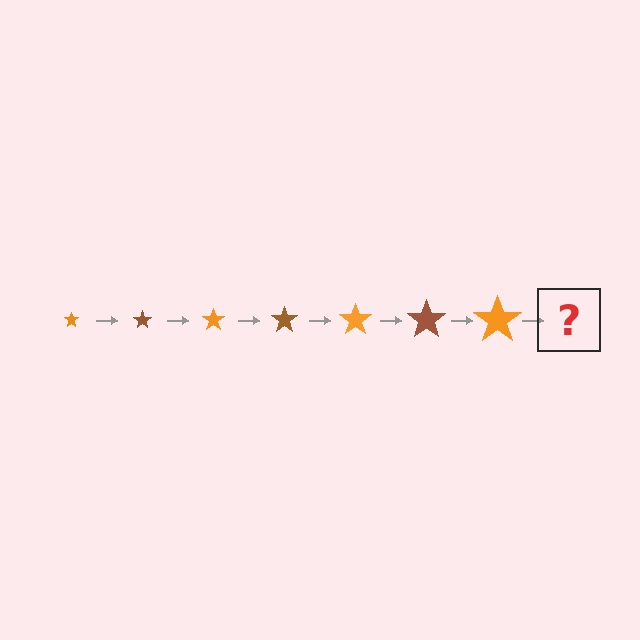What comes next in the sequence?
The next element should be a brown star, larger than the previous one.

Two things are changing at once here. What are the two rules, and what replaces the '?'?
The two rules are that the star grows larger each step and the color cycles through orange and brown. The '?' should be a brown star, larger than the previous one.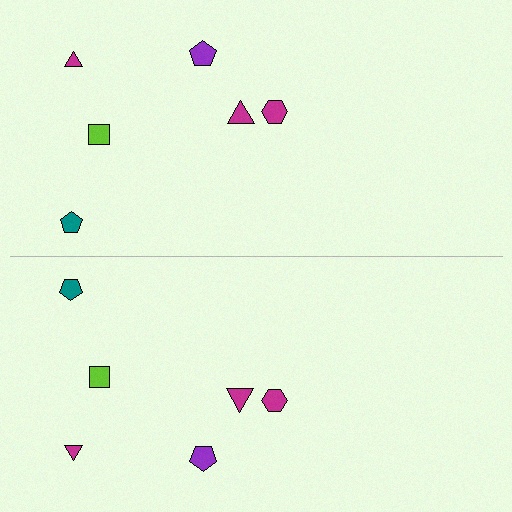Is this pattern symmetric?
Yes, this pattern has bilateral (reflection) symmetry.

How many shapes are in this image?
There are 12 shapes in this image.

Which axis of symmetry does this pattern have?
The pattern has a horizontal axis of symmetry running through the center of the image.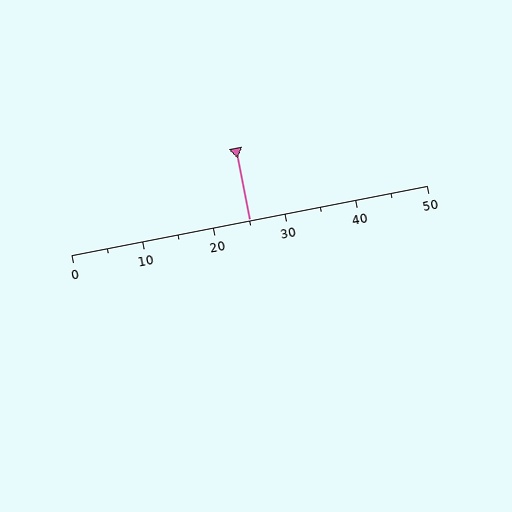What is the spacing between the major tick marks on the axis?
The major ticks are spaced 10 apart.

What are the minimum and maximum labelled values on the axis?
The axis runs from 0 to 50.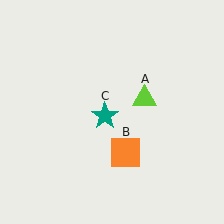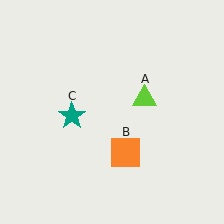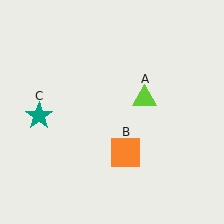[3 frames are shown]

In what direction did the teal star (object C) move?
The teal star (object C) moved left.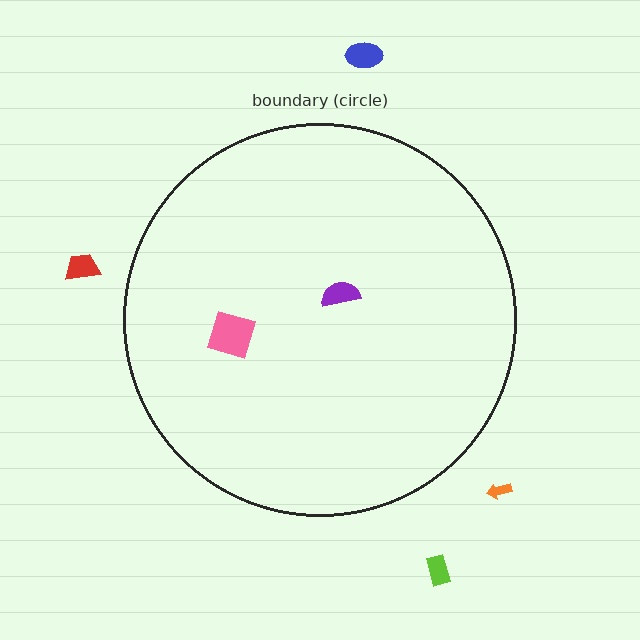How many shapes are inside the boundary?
2 inside, 4 outside.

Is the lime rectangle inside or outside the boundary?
Outside.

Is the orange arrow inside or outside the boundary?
Outside.